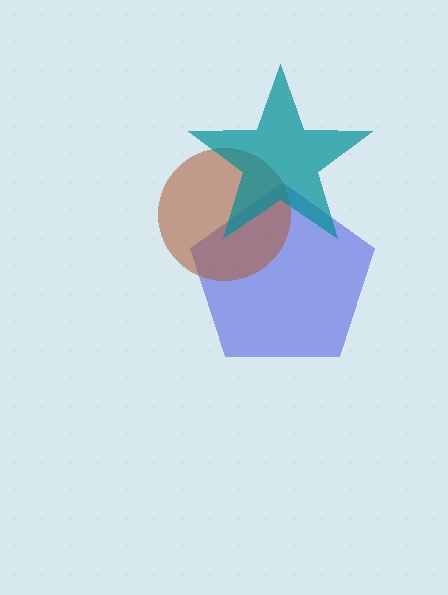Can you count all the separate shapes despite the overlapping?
Yes, there are 3 separate shapes.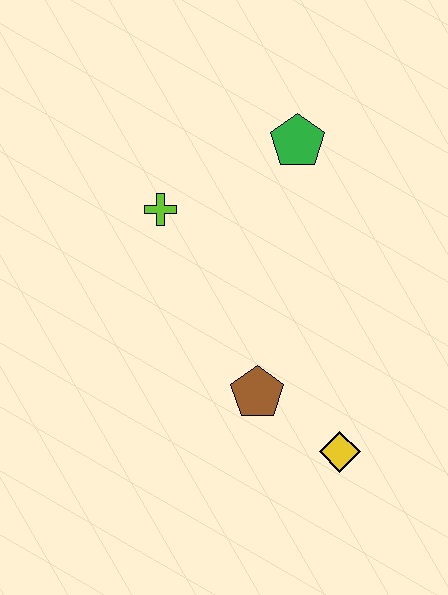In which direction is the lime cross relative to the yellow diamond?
The lime cross is above the yellow diamond.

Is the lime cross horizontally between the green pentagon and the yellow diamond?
No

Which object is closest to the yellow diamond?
The brown pentagon is closest to the yellow diamond.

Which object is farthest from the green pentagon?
The yellow diamond is farthest from the green pentagon.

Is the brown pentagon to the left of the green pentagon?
Yes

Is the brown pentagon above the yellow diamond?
Yes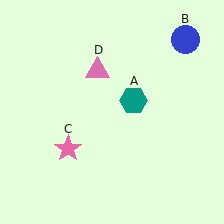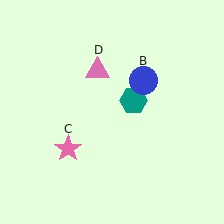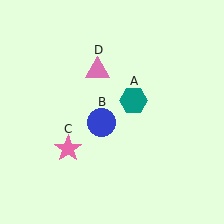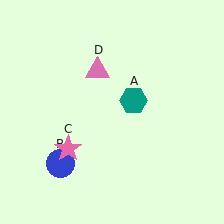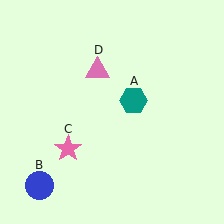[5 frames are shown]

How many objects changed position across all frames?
1 object changed position: blue circle (object B).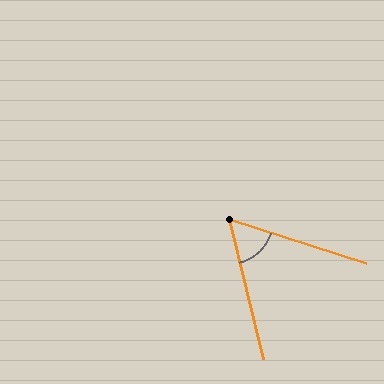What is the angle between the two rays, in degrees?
Approximately 59 degrees.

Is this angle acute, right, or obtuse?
It is acute.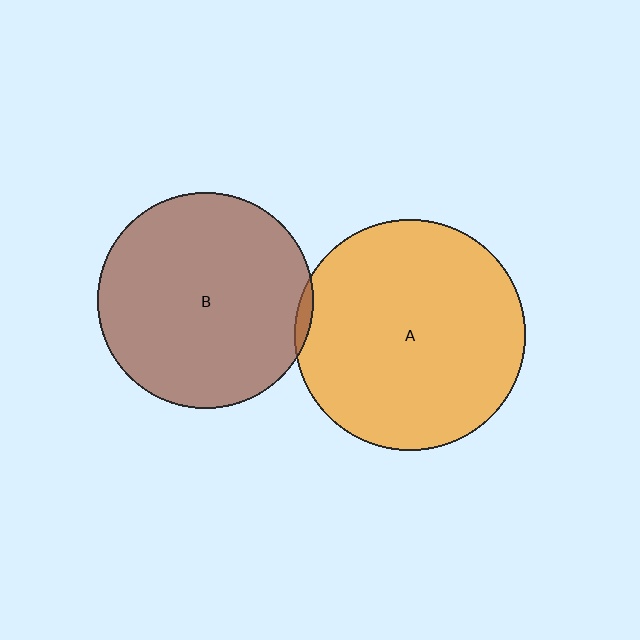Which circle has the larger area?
Circle A (orange).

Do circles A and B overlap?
Yes.